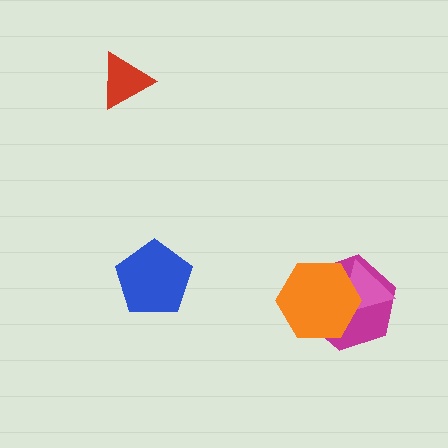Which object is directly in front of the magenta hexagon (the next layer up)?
The pink triangle is directly in front of the magenta hexagon.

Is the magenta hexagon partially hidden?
Yes, it is partially covered by another shape.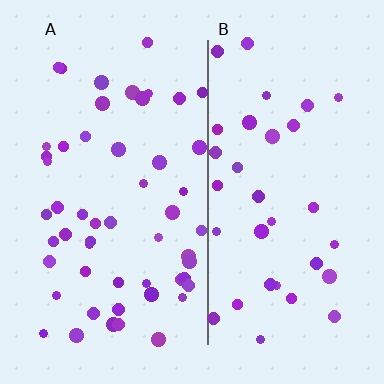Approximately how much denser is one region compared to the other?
Approximately 1.5× — region A over region B.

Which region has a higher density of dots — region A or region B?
A (the left).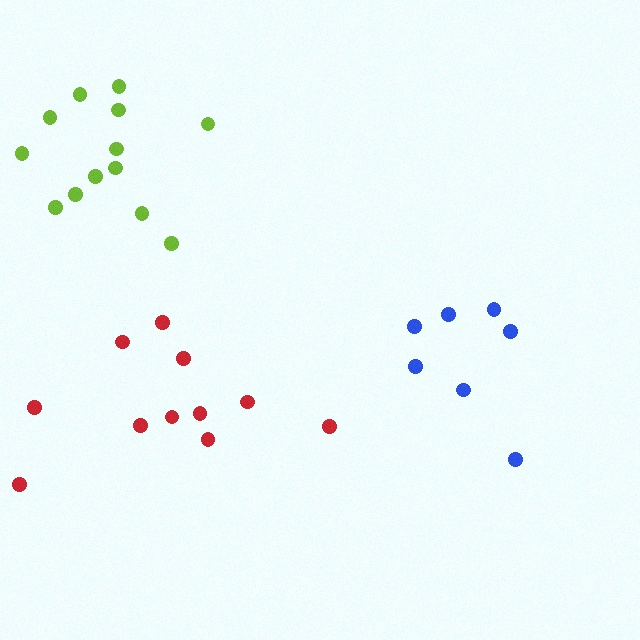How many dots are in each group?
Group 1: 7 dots, Group 2: 11 dots, Group 3: 13 dots (31 total).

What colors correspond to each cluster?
The clusters are colored: blue, red, lime.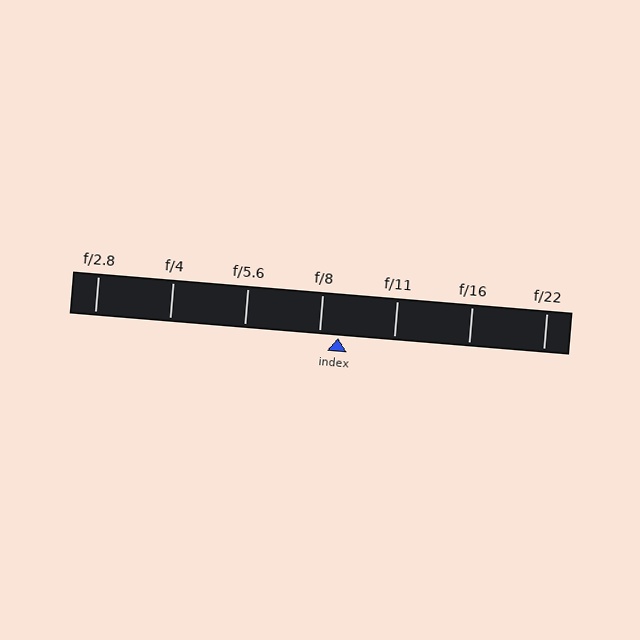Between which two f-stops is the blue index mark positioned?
The index mark is between f/8 and f/11.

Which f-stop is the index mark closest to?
The index mark is closest to f/8.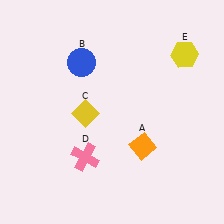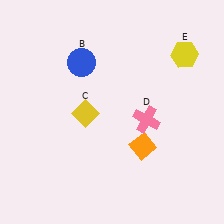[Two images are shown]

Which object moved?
The pink cross (D) moved right.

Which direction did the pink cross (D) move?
The pink cross (D) moved right.